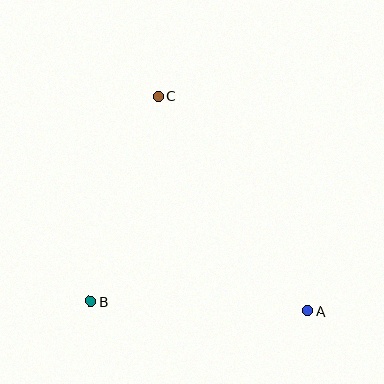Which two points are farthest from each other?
Points A and C are farthest from each other.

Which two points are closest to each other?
Points B and C are closest to each other.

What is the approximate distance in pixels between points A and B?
The distance between A and B is approximately 217 pixels.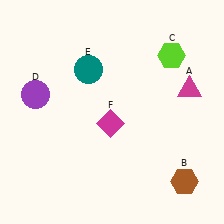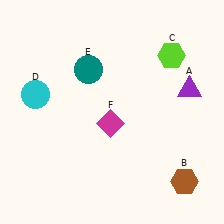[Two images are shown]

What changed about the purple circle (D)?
In Image 1, D is purple. In Image 2, it changed to cyan.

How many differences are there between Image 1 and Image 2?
There are 2 differences between the two images.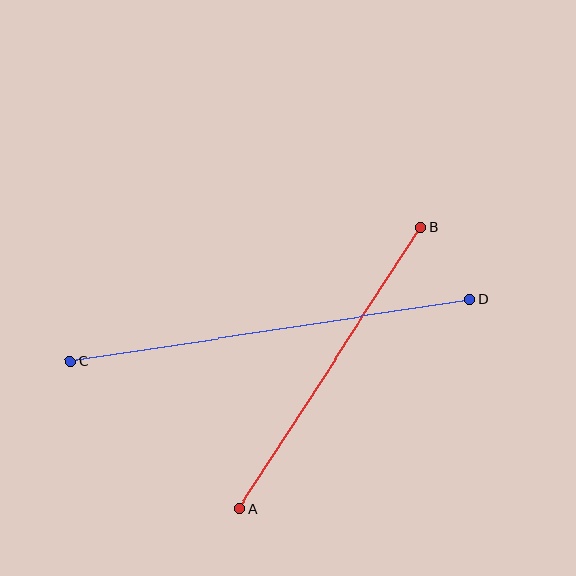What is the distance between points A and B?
The distance is approximately 335 pixels.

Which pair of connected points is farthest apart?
Points C and D are farthest apart.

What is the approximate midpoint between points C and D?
The midpoint is at approximately (270, 330) pixels.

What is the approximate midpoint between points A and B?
The midpoint is at approximately (330, 368) pixels.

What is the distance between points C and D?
The distance is approximately 404 pixels.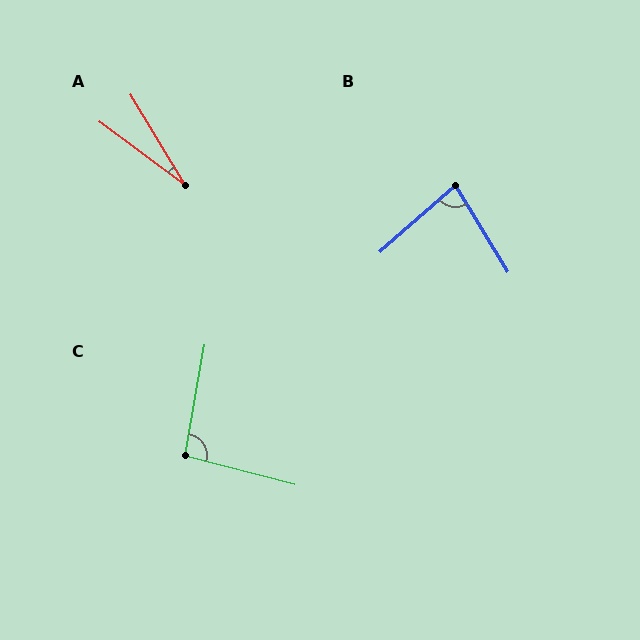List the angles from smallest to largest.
A (22°), B (80°), C (95°).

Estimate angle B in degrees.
Approximately 80 degrees.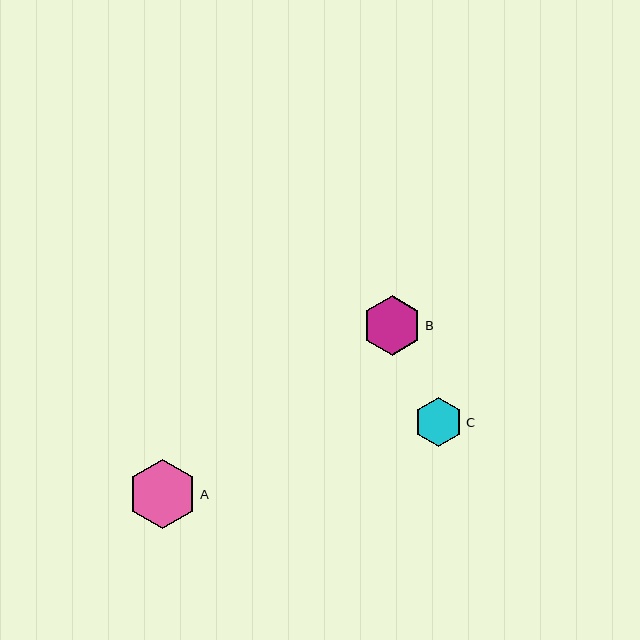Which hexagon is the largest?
Hexagon A is the largest with a size of approximately 69 pixels.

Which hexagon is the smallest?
Hexagon C is the smallest with a size of approximately 49 pixels.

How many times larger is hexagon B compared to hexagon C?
Hexagon B is approximately 1.2 times the size of hexagon C.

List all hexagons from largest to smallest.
From largest to smallest: A, B, C.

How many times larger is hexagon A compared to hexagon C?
Hexagon A is approximately 1.4 times the size of hexagon C.